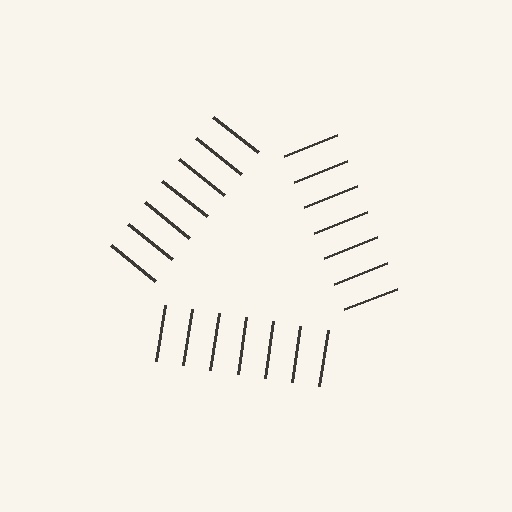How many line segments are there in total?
21 — 7 along each of the 3 edges.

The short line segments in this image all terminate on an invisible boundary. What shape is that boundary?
An illusory triangle — the line segments terminate on its edges but no continuous stroke is drawn.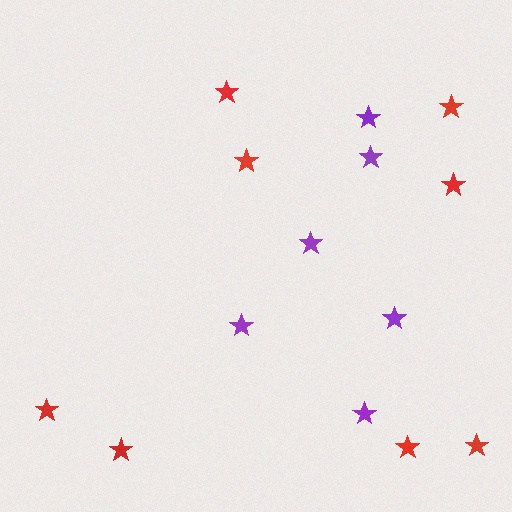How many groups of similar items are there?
There are 2 groups: one group of purple stars (6) and one group of red stars (8).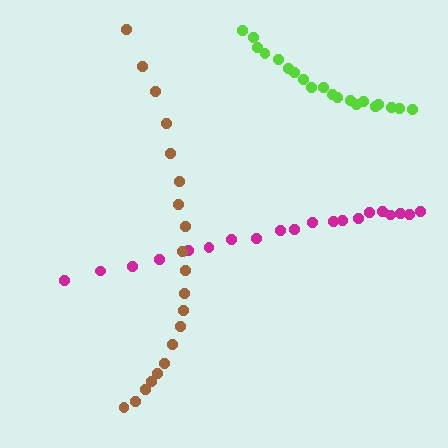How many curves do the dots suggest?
There are 3 distinct paths.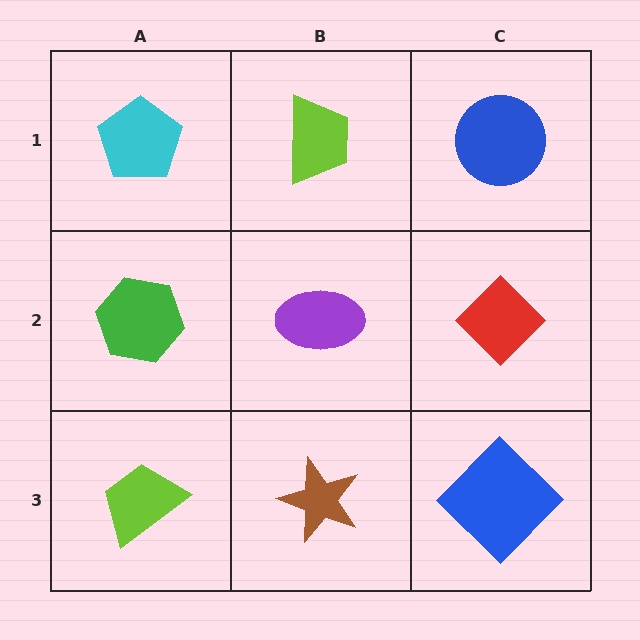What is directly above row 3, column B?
A purple ellipse.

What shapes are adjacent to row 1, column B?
A purple ellipse (row 2, column B), a cyan pentagon (row 1, column A), a blue circle (row 1, column C).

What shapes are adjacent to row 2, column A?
A cyan pentagon (row 1, column A), a lime trapezoid (row 3, column A), a purple ellipse (row 2, column B).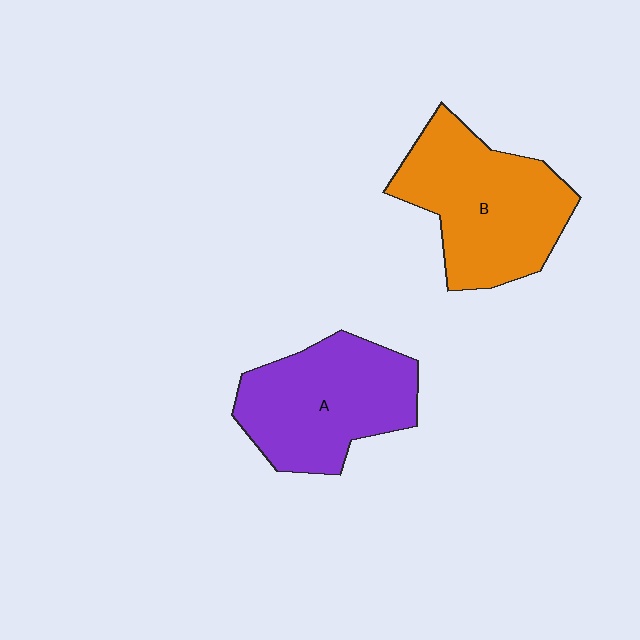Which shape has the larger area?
Shape B (orange).